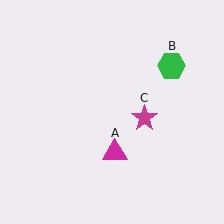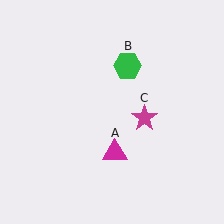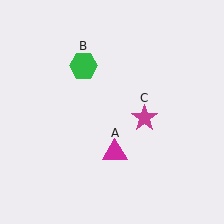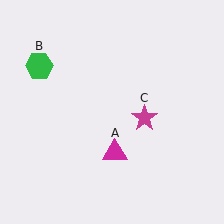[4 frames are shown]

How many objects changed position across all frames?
1 object changed position: green hexagon (object B).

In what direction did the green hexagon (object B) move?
The green hexagon (object B) moved left.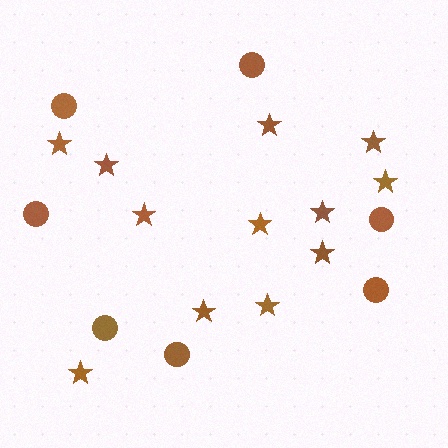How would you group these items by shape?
There are 2 groups: one group of stars (12) and one group of circles (7).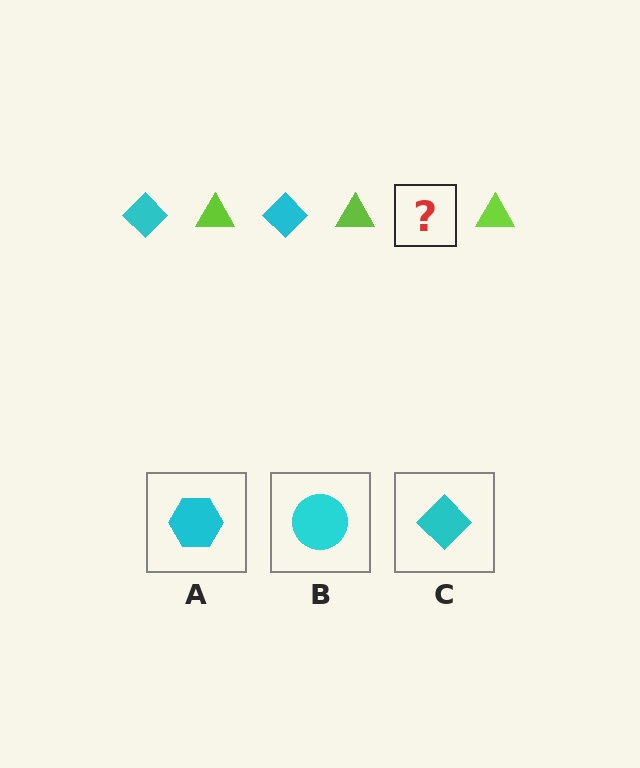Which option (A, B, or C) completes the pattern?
C.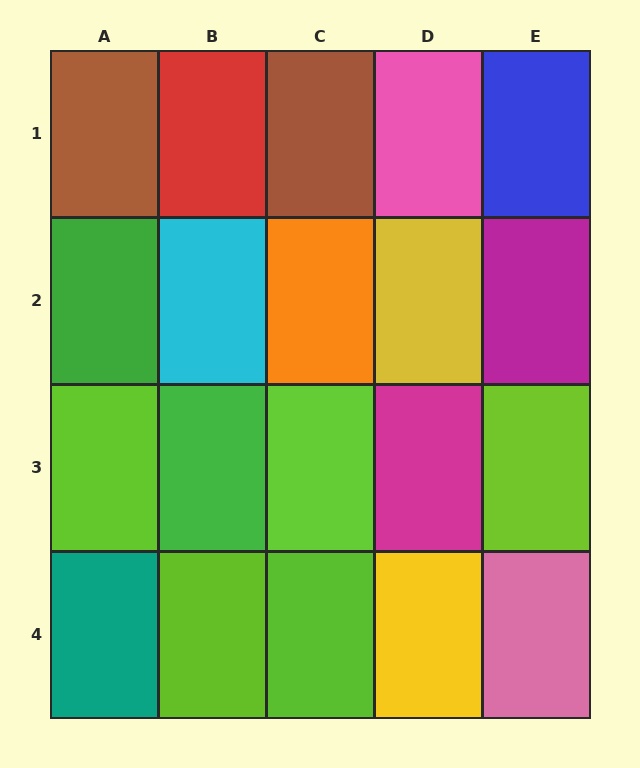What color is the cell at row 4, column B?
Lime.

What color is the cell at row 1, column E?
Blue.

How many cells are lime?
5 cells are lime.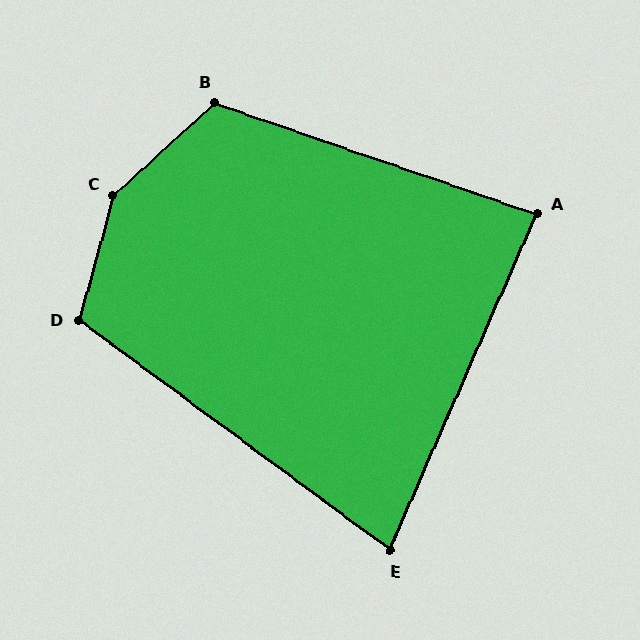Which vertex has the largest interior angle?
C, at approximately 148 degrees.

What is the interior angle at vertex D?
Approximately 111 degrees (obtuse).